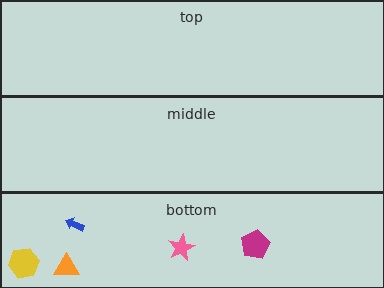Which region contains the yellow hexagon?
The bottom region.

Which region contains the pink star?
The bottom region.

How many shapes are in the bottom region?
5.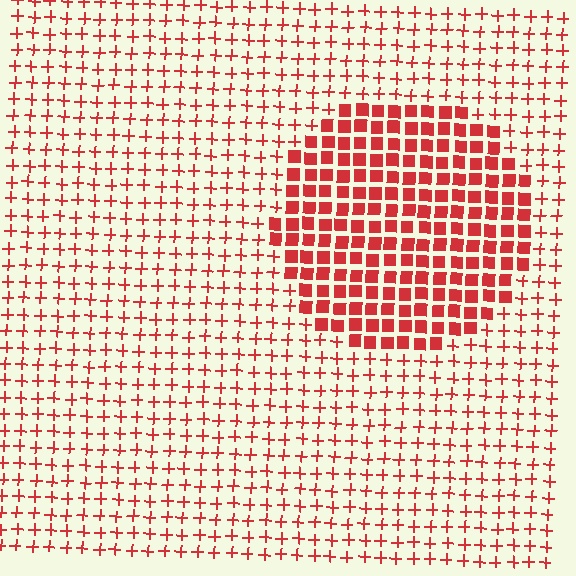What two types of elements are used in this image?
The image uses squares inside the circle region and plus signs outside it.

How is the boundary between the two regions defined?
The boundary is defined by a change in element shape: squares inside vs. plus signs outside. All elements share the same color and spacing.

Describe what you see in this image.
The image is filled with small red elements arranged in a uniform grid. A circle-shaped region contains squares, while the surrounding area contains plus signs. The boundary is defined purely by the change in element shape.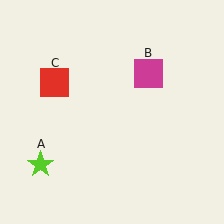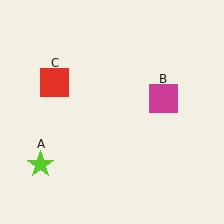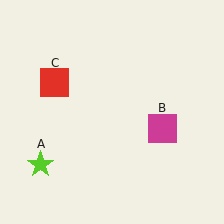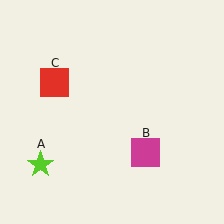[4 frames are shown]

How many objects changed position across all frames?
1 object changed position: magenta square (object B).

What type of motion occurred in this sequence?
The magenta square (object B) rotated clockwise around the center of the scene.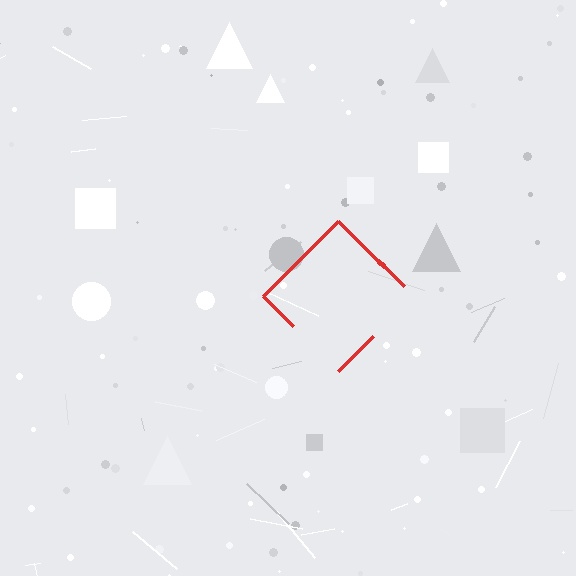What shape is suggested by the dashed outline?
The dashed outline suggests a diamond.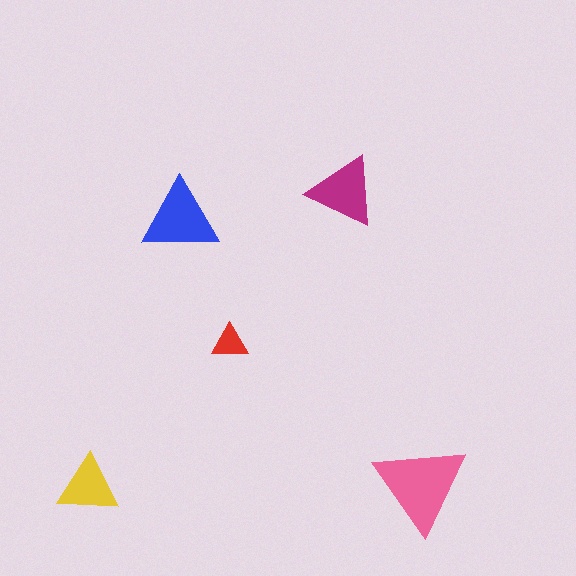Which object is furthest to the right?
The pink triangle is rightmost.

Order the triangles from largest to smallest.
the pink one, the blue one, the magenta one, the yellow one, the red one.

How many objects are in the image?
There are 5 objects in the image.